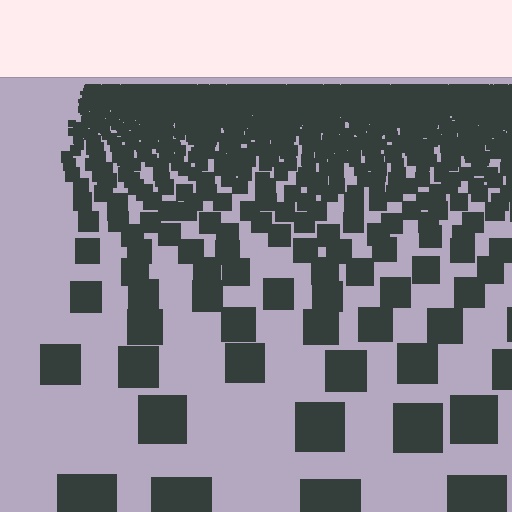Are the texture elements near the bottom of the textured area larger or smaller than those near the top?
Larger. Near the bottom, elements are closer to the viewer and appear at a bigger on-screen size.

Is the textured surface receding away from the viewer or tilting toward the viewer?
The surface is receding away from the viewer. Texture elements get smaller and denser toward the top.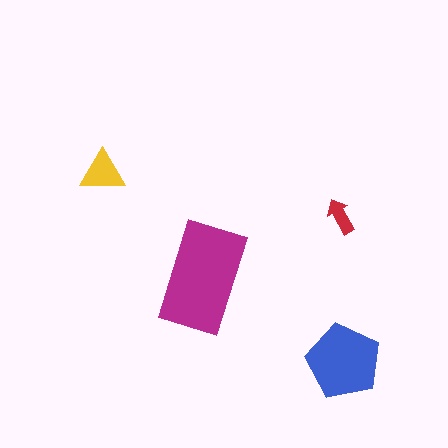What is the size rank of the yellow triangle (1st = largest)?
3rd.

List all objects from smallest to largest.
The red arrow, the yellow triangle, the blue pentagon, the magenta rectangle.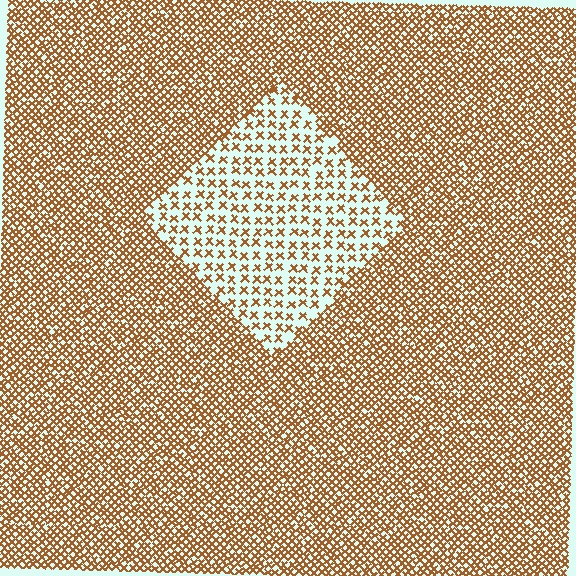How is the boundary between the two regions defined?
The boundary is defined by a change in element density (approximately 2.5x ratio). All elements are the same color, size, and shape.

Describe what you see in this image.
The image contains small brown elements arranged at two different densities. A diamond-shaped region is visible where the elements are less densely packed than the surrounding area.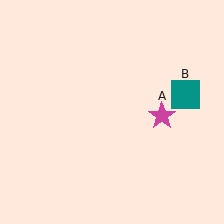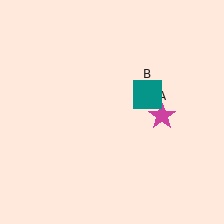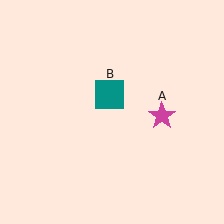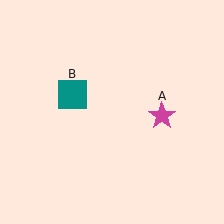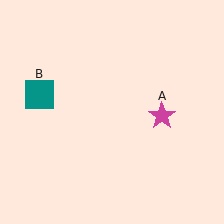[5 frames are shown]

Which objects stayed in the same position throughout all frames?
Magenta star (object A) remained stationary.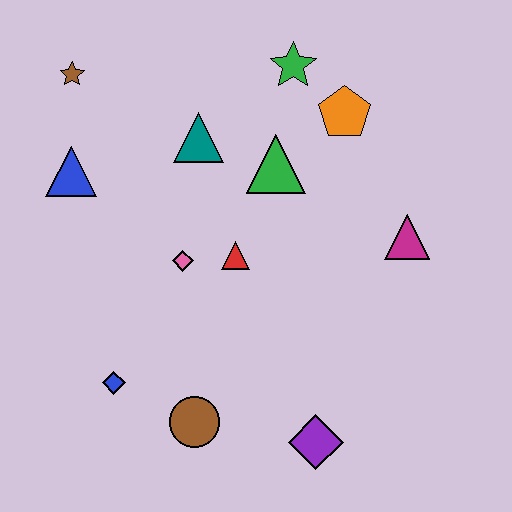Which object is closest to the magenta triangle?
The orange pentagon is closest to the magenta triangle.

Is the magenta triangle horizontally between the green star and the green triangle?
No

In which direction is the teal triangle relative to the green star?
The teal triangle is to the left of the green star.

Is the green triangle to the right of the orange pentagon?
No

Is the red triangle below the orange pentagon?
Yes